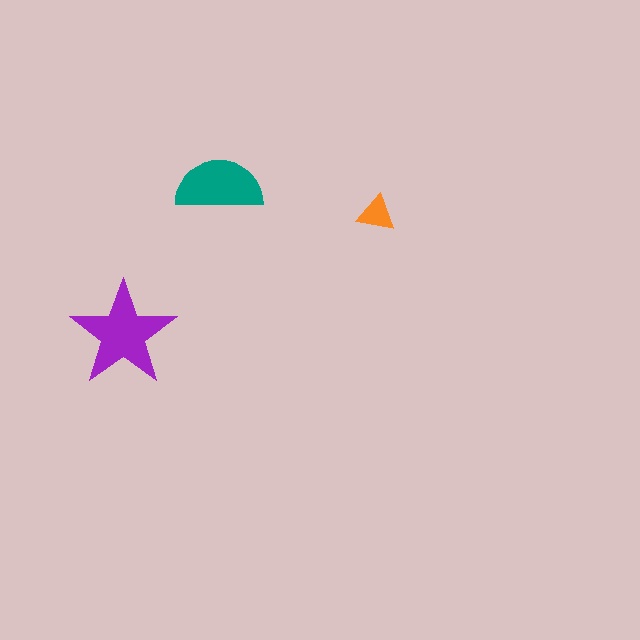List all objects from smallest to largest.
The orange triangle, the teal semicircle, the purple star.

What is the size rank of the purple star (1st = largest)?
1st.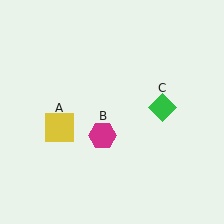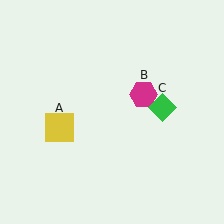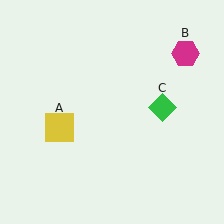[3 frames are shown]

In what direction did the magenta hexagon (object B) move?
The magenta hexagon (object B) moved up and to the right.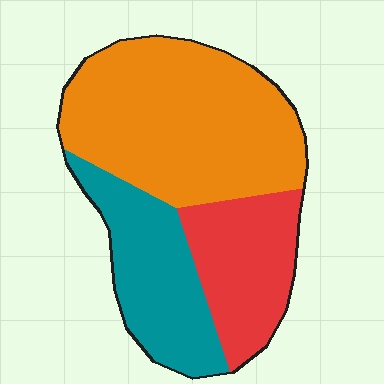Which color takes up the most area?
Orange, at roughly 50%.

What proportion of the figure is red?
Red covers around 25% of the figure.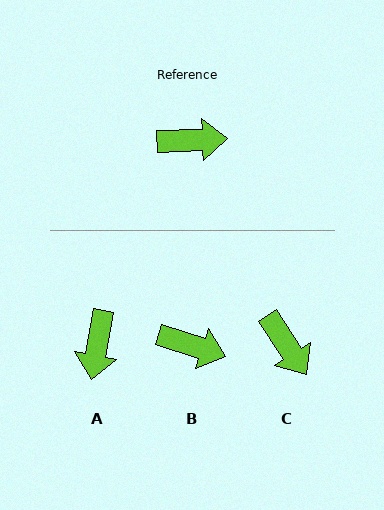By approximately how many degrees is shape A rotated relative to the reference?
Approximately 102 degrees clockwise.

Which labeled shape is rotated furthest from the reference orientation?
A, about 102 degrees away.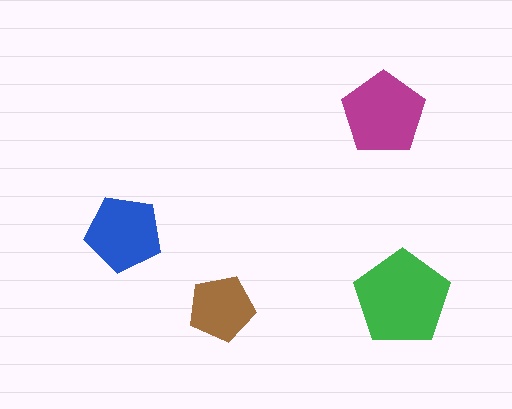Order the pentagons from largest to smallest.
the green one, the magenta one, the blue one, the brown one.